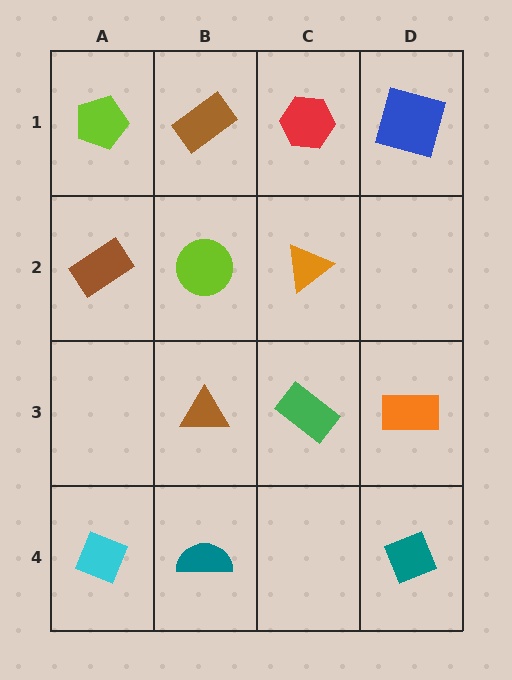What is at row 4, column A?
A cyan diamond.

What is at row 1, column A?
A lime pentagon.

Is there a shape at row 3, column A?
No, that cell is empty.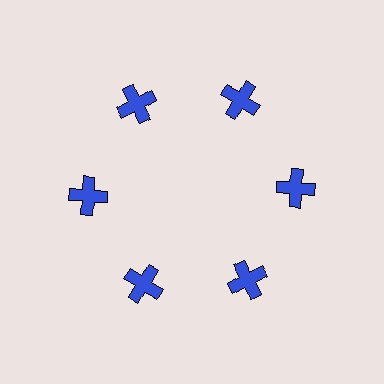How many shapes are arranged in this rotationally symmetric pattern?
There are 6 shapes, arranged in 6 groups of 1.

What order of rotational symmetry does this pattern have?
This pattern has 6-fold rotational symmetry.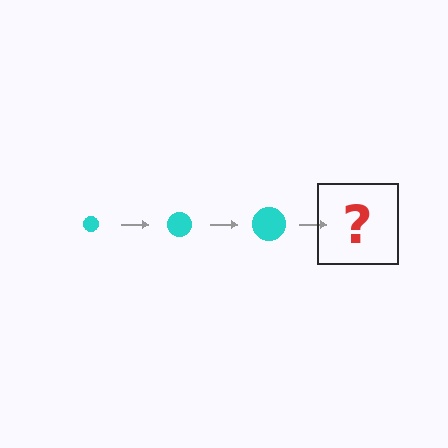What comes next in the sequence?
The next element should be a cyan circle, larger than the previous one.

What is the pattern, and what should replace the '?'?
The pattern is that the circle gets progressively larger each step. The '?' should be a cyan circle, larger than the previous one.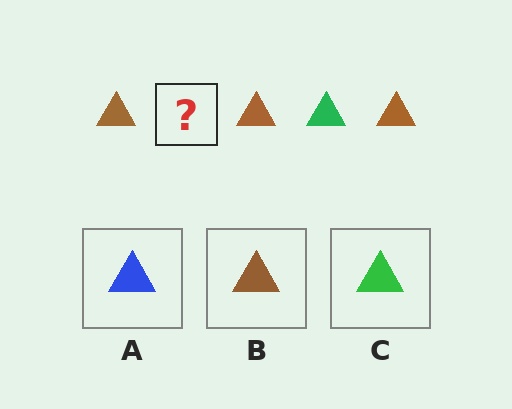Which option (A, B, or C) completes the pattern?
C.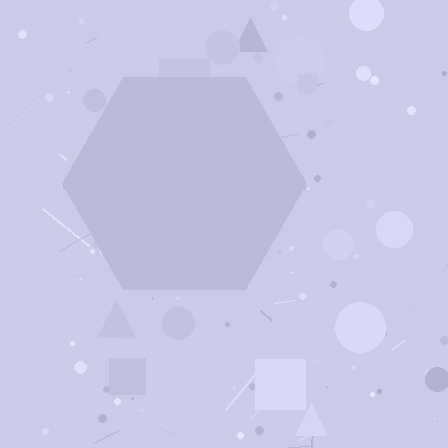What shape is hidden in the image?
A hexagon is hidden in the image.